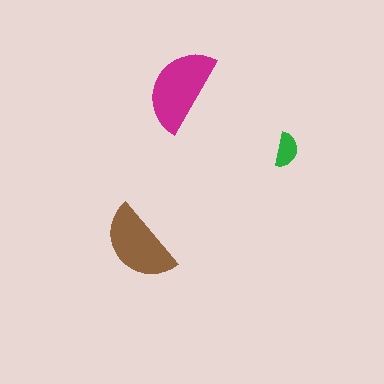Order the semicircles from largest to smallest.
the magenta one, the brown one, the green one.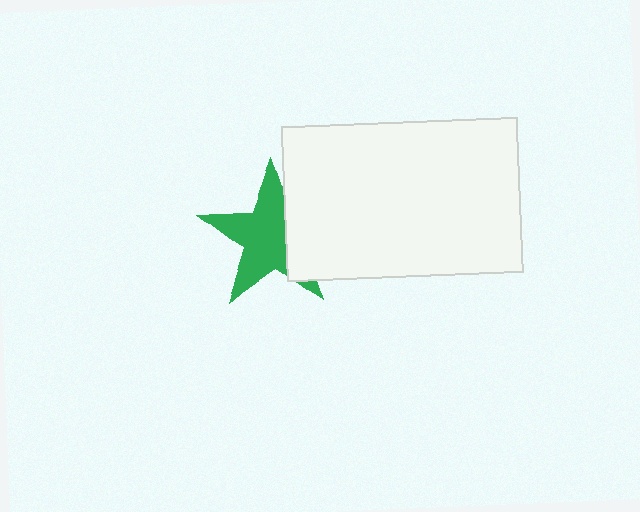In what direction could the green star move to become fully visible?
The green star could move left. That would shift it out from behind the white rectangle entirely.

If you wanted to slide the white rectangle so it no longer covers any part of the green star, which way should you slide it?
Slide it right — that is the most direct way to separate the two shapes.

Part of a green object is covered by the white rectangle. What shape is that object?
It is a star.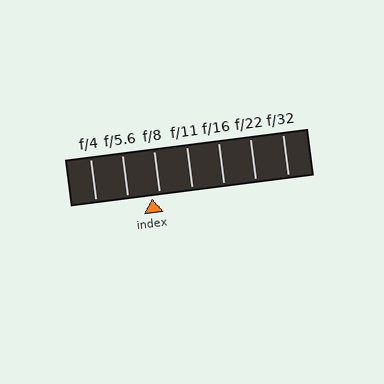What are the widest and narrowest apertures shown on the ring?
The widest aperture shown is f/4 and the narrowest is f/32.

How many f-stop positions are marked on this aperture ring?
There are 7 f-stop positions marked.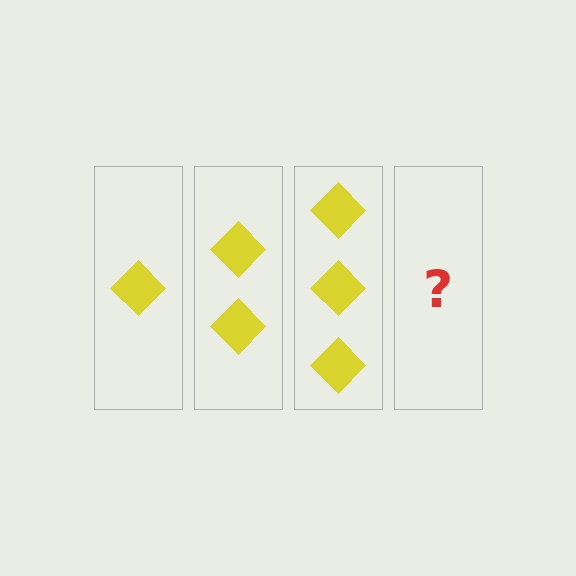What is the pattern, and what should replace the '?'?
The pattern is that each step adds one more diamond. The '?' should be 4 diamonds.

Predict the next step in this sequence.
The next step is 4 diamonds.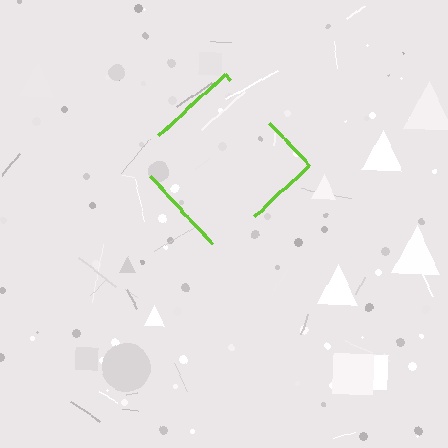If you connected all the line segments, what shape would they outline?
They would outline a diamond.